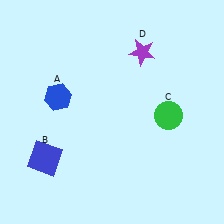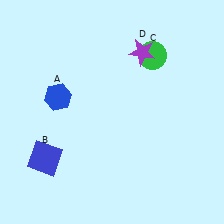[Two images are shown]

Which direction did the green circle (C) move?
The green circle (C) moved up.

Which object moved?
The green circle (C) moved up.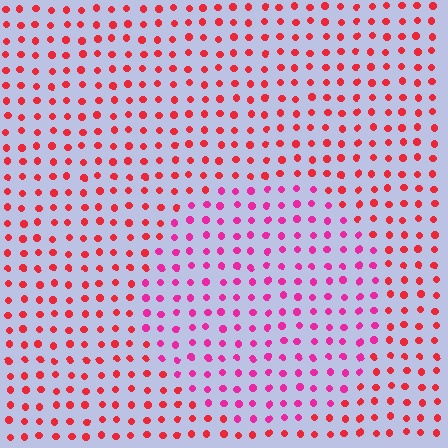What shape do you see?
I see a circle.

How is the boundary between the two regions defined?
The boundary is defined purely by a slight shift in hue (about 33 degrees). Spacing, size, and orientation are identical on both sides.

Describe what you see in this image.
The image is filled with small red elements in a uniform arrangement. A circle-shaped region is visible where the elements are tinted to a slightly different hue, forming a subtle color boundary.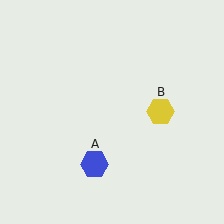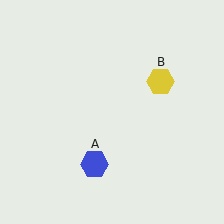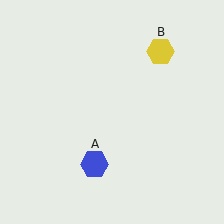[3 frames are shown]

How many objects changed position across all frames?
1 object changed position: yellow hexagon (object B).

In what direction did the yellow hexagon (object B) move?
The yellow hexagon (object B) moved up.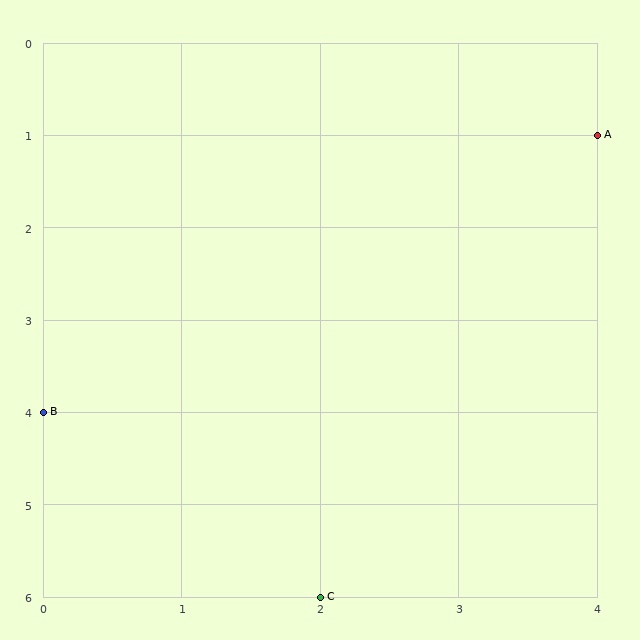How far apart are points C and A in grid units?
Points C and A are 2 columns and 5 rows apart (about 5.4 grid units diagonally).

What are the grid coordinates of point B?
Point B is at grid coordinates (0, 4).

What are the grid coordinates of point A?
Point A is at grid coordinates (4, 1).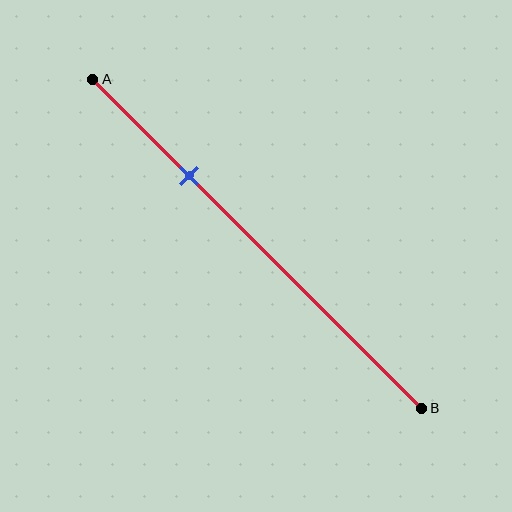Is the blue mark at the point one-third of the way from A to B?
No, the mark is at about 30% from A, not at the 33% one-third point.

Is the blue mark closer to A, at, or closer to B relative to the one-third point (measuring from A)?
The blue mark is closer to point A than the one-third point of segment AB.